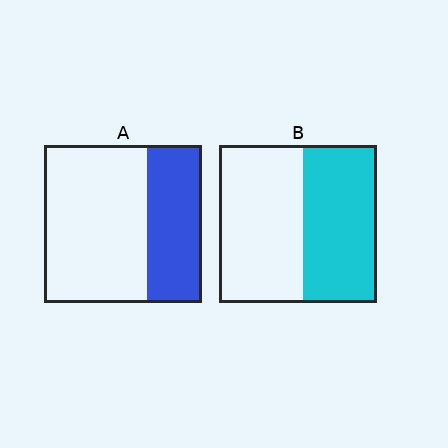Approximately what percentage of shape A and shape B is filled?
A is approximately 35% and B is approximately 45%.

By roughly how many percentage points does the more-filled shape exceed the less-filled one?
By roughly 10 percentage points (B over A).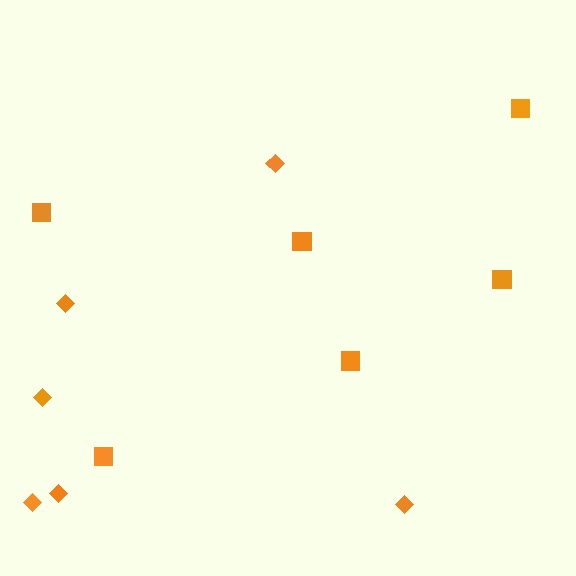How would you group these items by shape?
There are 2 groups: one group of squares (6) and one group of diamonds (6).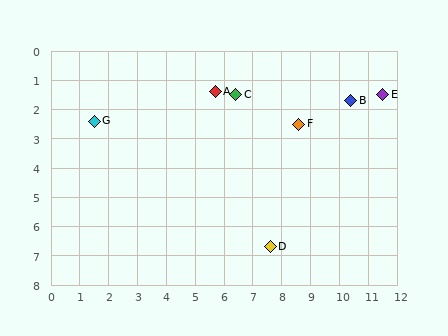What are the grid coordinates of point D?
Point D is at approximately (7.6, 6.7).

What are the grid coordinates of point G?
Point G is at approximately (1.5, 2.4).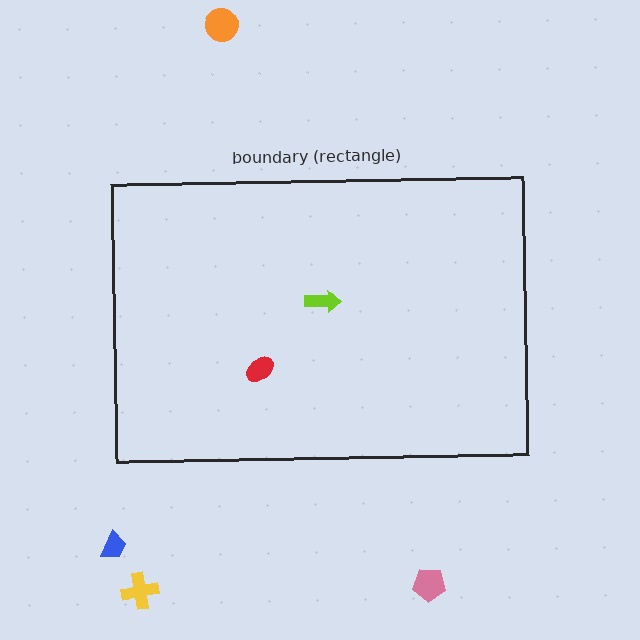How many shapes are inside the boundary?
2 inside, 4 outside.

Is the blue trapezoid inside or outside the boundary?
Outside.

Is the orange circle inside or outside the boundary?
Outside.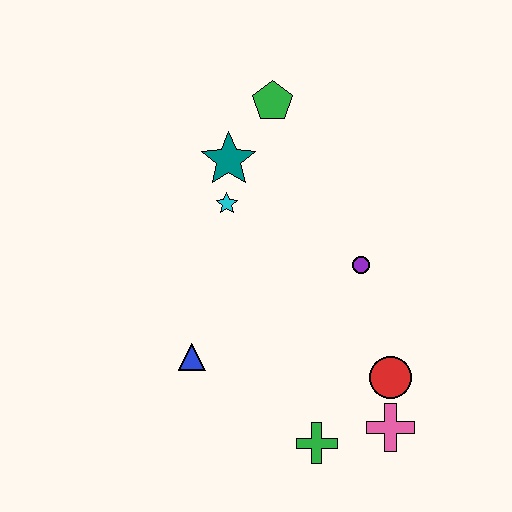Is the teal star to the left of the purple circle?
Yes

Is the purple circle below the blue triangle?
No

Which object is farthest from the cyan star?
The pink cross is farthest from the cyan star.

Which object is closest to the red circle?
The pink cross is closest to the red circle.